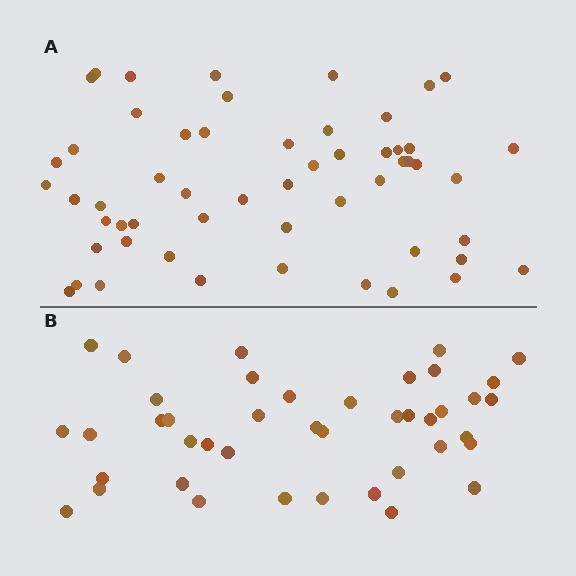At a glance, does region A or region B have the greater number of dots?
Region A (the top region) has more dots.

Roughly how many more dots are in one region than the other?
Region A has approximately 15 more dots than region B.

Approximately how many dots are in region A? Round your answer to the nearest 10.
About 60 dots. (The exact count is 55, which rounds to 60.)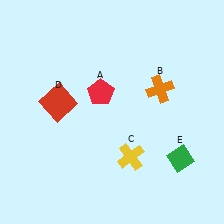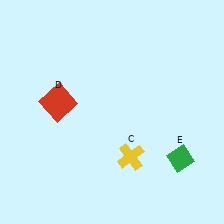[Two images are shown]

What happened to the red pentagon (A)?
The red pentagon (A) was removed in Image 2. It was in the top-left area of Image 1.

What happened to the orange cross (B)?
The orange cross (B) was removed in Image 2. It was in the top-right area of Image 1.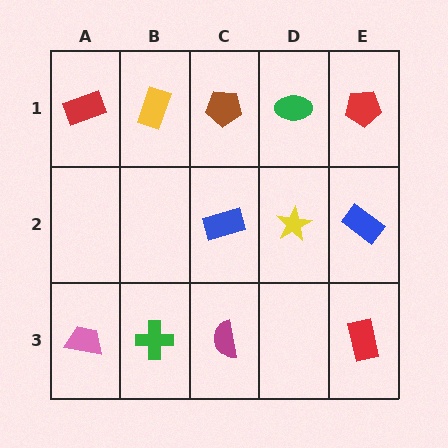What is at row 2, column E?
A blue rectangle.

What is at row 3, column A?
A pink trapezoid.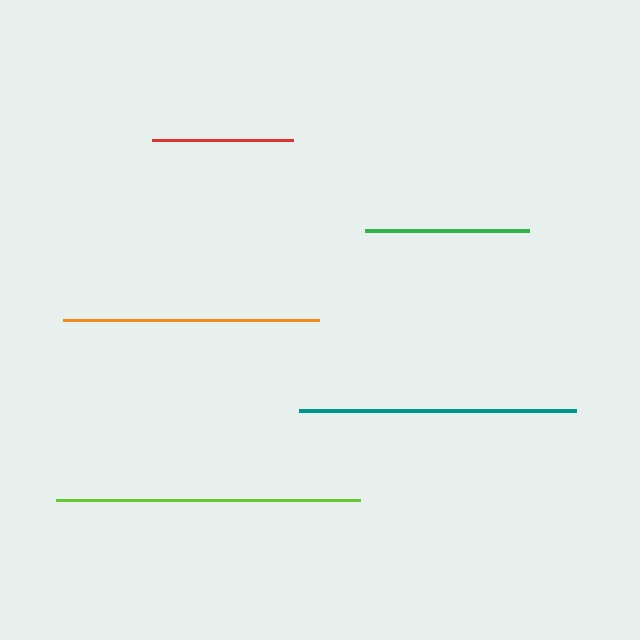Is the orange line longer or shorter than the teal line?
The teal line is longer than the orange line.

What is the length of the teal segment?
The teal segment is approximately 277 pixels long.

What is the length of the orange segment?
The orange segment is approximately 256 pixels long.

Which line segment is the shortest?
The red line is the shortest at approximately 141 pixels.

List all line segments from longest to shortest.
From longest to shortest: lime, teal, orange, green, red.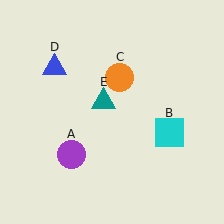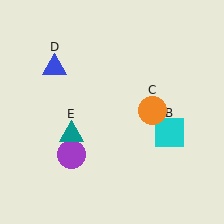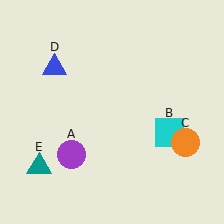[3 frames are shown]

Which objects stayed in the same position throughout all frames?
Purple circle (object A) and cyan square (object B) and blue triangle (object D) remained stationary.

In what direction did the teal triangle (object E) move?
The teal triangle (object E) moved down and to the left.